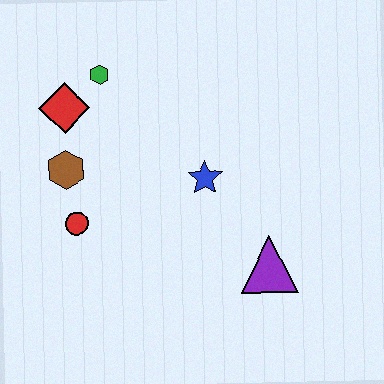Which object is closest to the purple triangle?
The blue star is closest to the purple triangle.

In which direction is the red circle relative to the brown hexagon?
The red circle is below the brown hexagon.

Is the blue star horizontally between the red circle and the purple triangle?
Yes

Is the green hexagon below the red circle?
No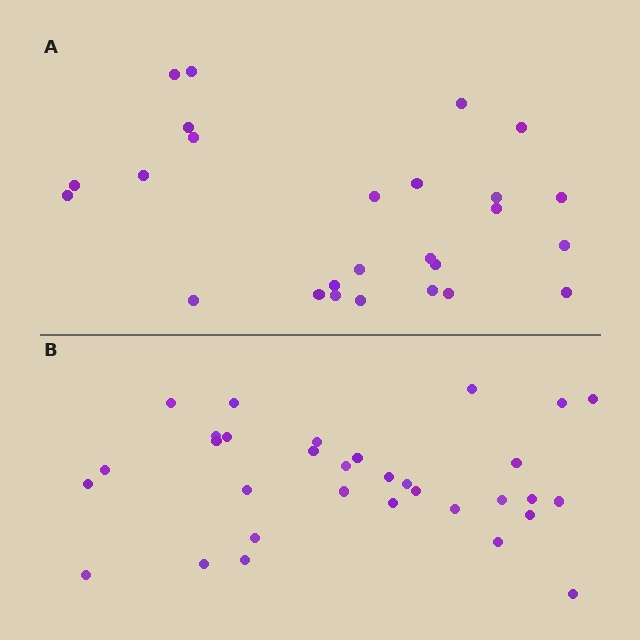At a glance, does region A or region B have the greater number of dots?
Region B (the bottom region) has more dots.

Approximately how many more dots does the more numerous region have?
Region B has about 6 more dots than region A.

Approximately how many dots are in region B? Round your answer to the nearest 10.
About 30 dots. (The exact count is 32, which rounds to 30.)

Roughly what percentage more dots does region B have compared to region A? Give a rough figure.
About 25% more.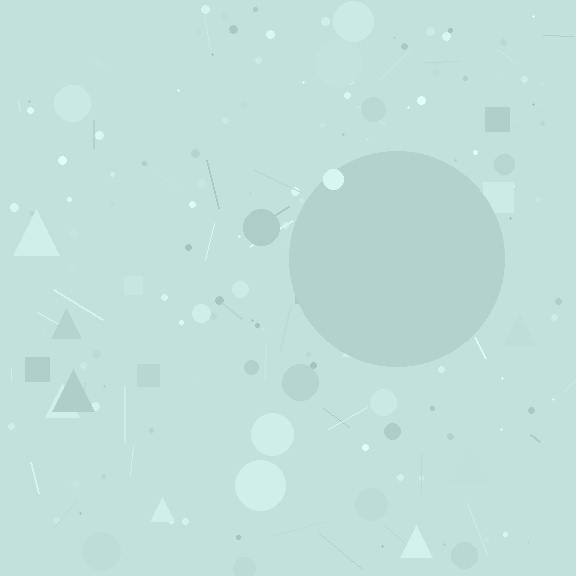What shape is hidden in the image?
A circle is hidden in the image.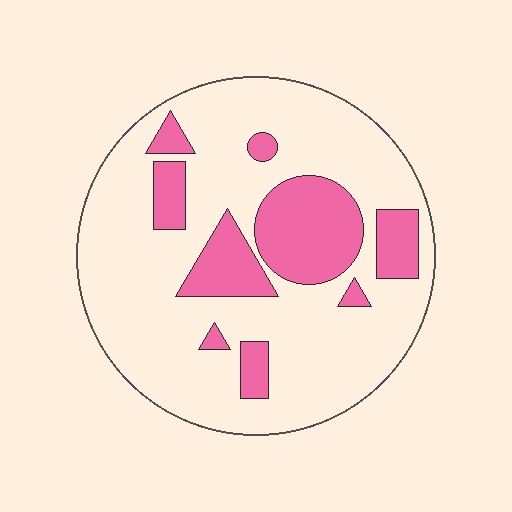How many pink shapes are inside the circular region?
9.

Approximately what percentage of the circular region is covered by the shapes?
Approximately 25%.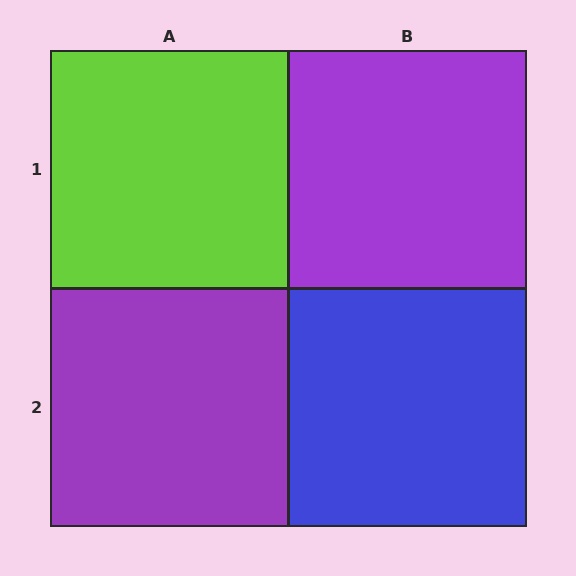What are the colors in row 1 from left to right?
Lime, purple.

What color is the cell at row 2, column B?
Blue.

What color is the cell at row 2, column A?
Purple.